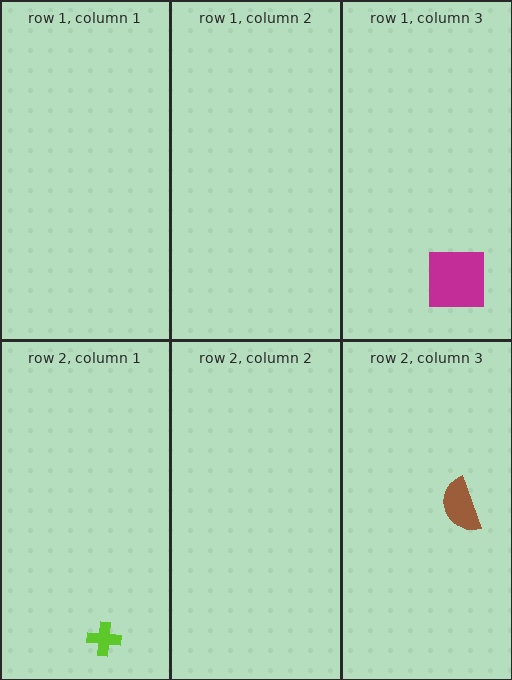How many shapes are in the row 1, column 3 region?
1.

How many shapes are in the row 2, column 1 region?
1.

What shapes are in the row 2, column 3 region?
The brown semicircle.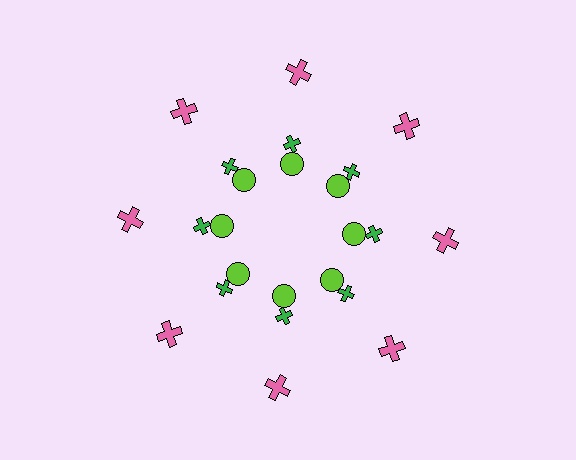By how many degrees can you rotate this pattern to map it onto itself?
The pattern maps onto itself every 45 degrees of rotation.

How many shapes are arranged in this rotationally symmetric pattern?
There are 24 shapes, arranged in 8 groups of 3.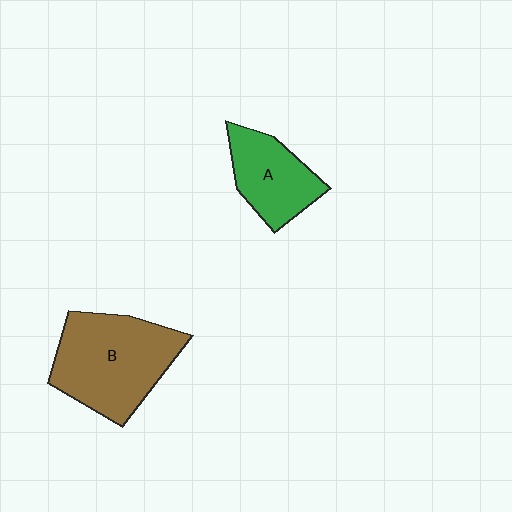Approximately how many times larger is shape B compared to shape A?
Approximately 1.6 times.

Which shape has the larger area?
Shape B (brown).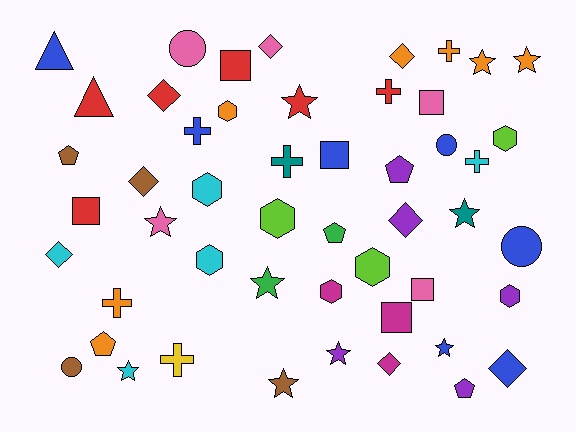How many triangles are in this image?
There are 2 triangles.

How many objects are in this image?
There are 50 objects.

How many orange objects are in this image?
There are 7 orange objects.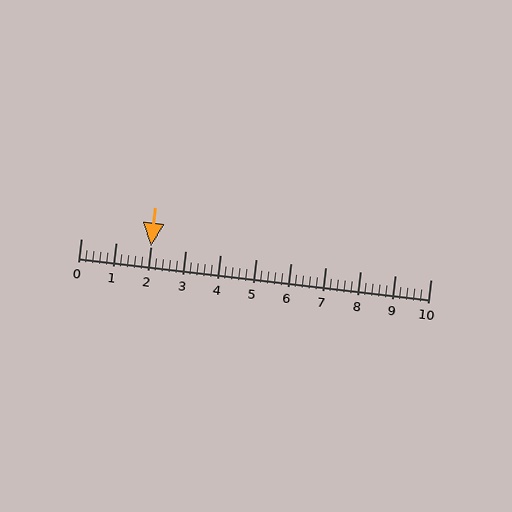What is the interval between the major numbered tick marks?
The major tick marks are spaced 1 units apart.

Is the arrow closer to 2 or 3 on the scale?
The arrow is closer to 2.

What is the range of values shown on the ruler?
The ruler shows values from 0 to 10.